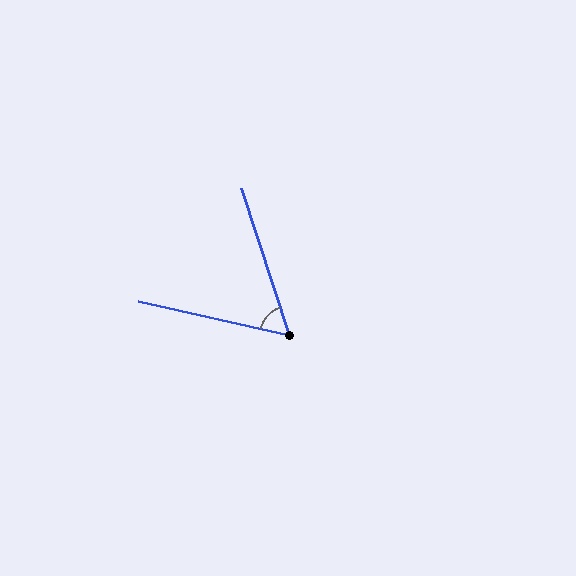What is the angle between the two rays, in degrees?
Approximately 59 degrees.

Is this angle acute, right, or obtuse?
It is acute.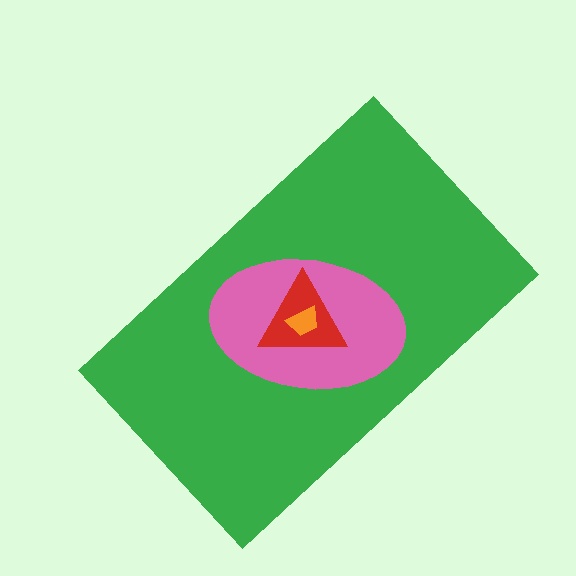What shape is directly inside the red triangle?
The orange trapezoid.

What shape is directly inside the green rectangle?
The pink ellipse.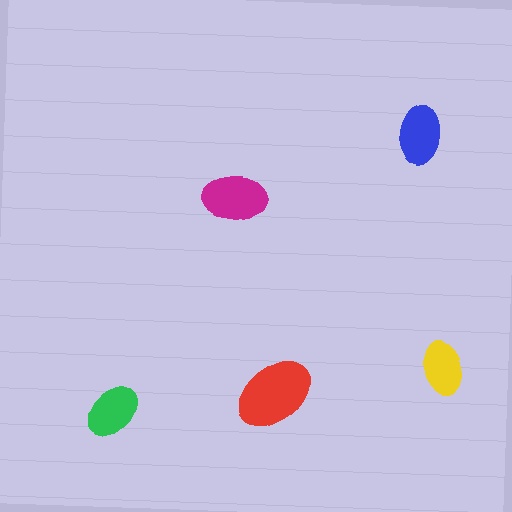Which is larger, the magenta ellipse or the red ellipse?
The red one.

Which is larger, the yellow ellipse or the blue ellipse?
The blue one.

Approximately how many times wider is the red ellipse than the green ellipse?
About 1.5 times wider.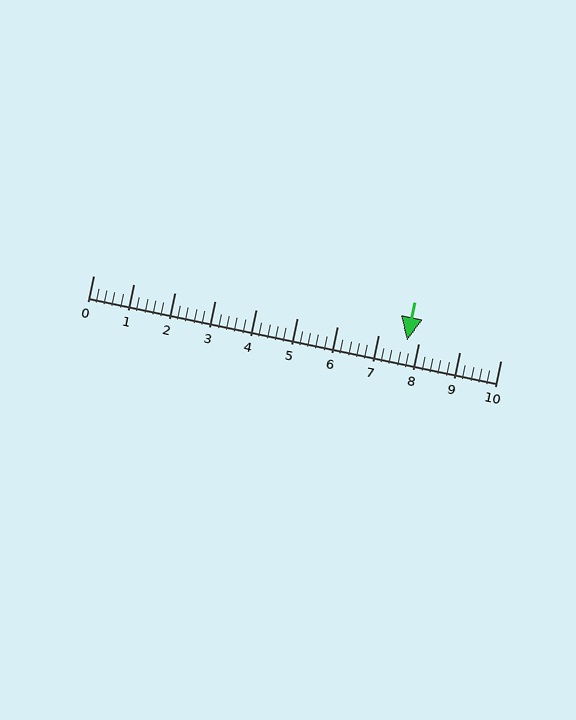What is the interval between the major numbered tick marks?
The major tick marks are spaced 1 units apart.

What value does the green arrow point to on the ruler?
The green arrow points to approximately 7.7.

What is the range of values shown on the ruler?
The ruler shows values from 0 to 10.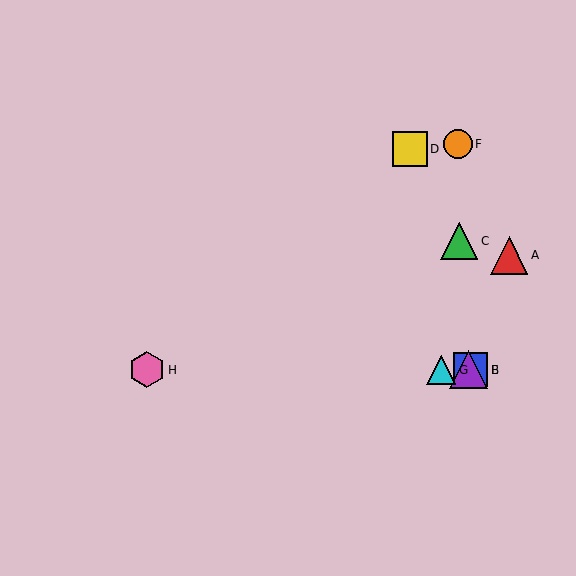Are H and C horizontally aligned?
No, H is at y≈370 and C is at y≈241.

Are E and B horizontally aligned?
Yes, both are at y≈370.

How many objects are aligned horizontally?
4 objects (B, E, G, H) are aligned horizontally.